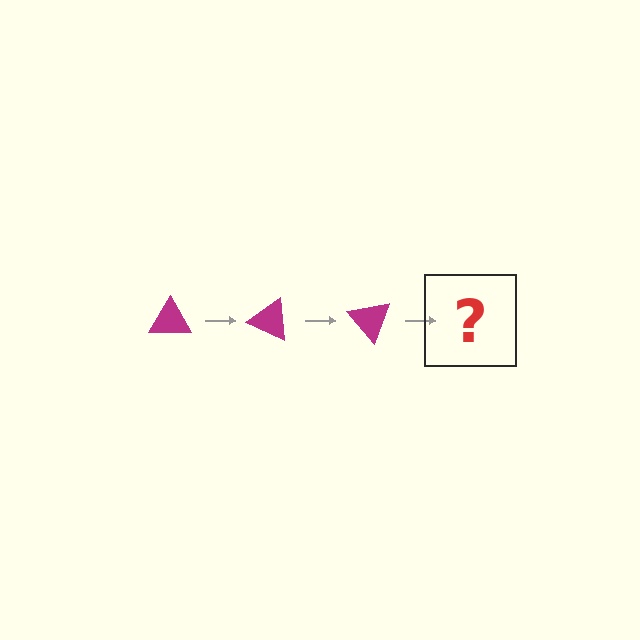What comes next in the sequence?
The next element should be a magenta triangle rotated 75 degrees.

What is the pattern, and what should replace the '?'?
The pattern is that the triangle rotates 25 degrees each step. The '?' should be a magenta triangle rotated 75 degrees.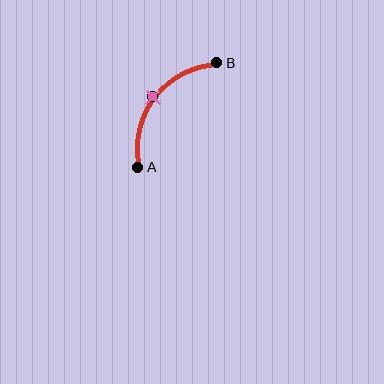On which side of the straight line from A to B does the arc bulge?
The arc bulges above and to the left of the straight line connecting A and B.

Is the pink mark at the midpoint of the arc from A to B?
Yes. The pink mark lies on the arc at equal arc-length from both A and B — it is the arc midpoint.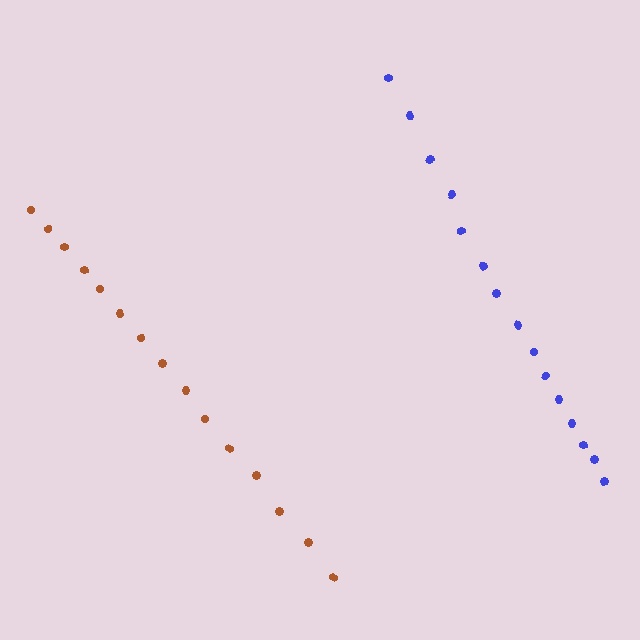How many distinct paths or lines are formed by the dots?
There are 2 distinct paths.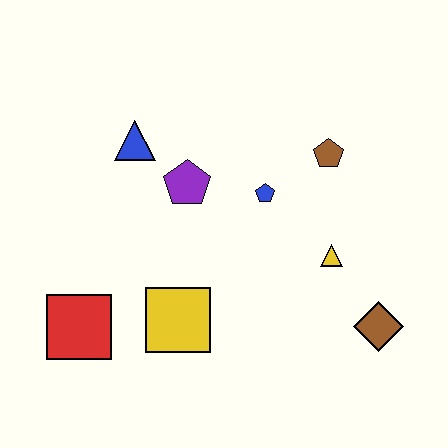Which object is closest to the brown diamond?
The yellow triangle is closest to the brown diamond.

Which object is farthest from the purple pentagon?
The brown diamond is farthest from the purple pentagon.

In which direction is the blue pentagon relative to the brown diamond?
The blue pentagon is above the brown diamond.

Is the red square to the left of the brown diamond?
Yes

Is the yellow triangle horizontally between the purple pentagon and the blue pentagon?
No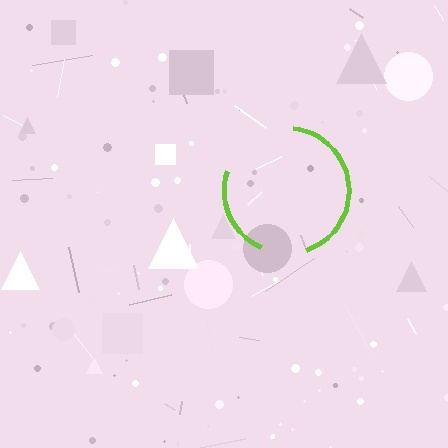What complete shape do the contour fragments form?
The contour fragments form a circle.